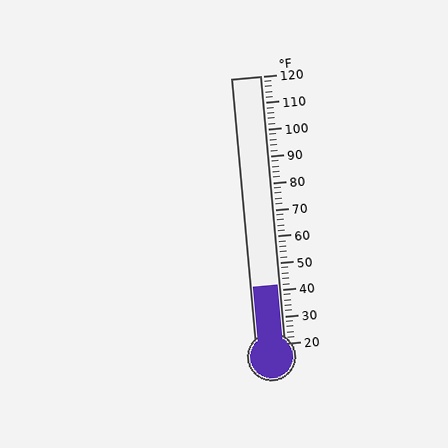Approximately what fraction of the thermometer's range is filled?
The thermometer is filled to approximately 20% of its range.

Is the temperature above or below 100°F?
The temperature is below 100°F.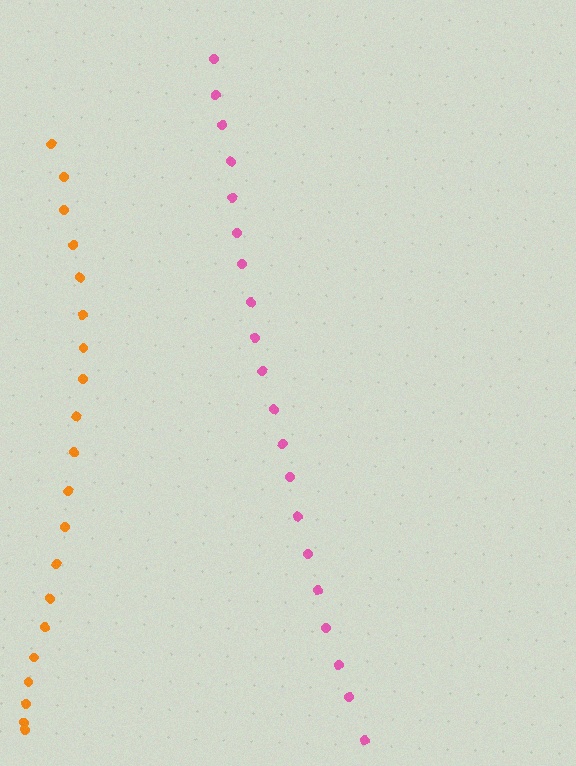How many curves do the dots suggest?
There are 2 distinct paths.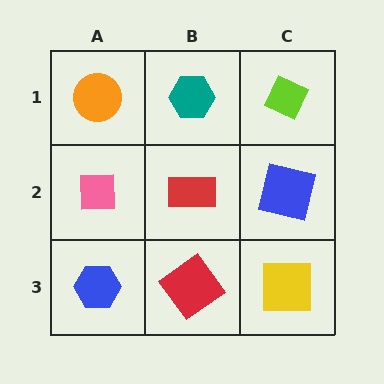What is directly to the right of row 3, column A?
A red diamond.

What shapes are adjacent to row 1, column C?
A blue square (row 2, column C), a teal hexagon (row 1, column B).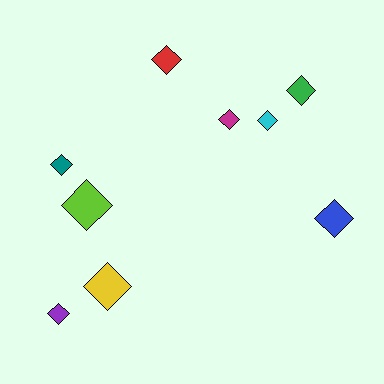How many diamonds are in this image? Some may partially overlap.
There are 9 diamonds.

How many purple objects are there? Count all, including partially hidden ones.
There is 1 purple object.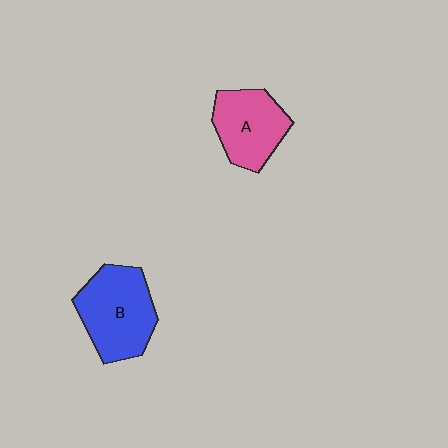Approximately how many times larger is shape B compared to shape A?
Approximately 1.2 times.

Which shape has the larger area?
Shape B (blue).